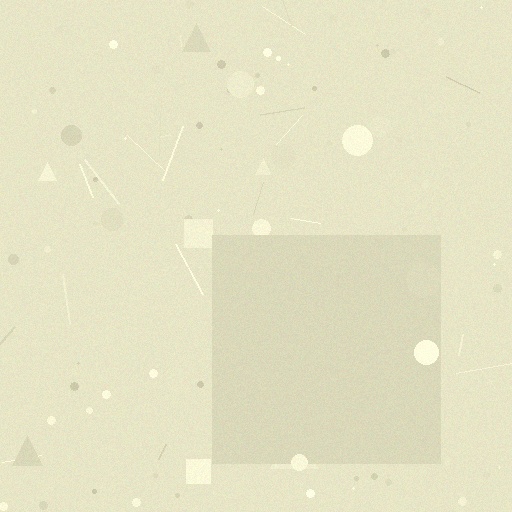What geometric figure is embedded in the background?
A square is embedded in the background.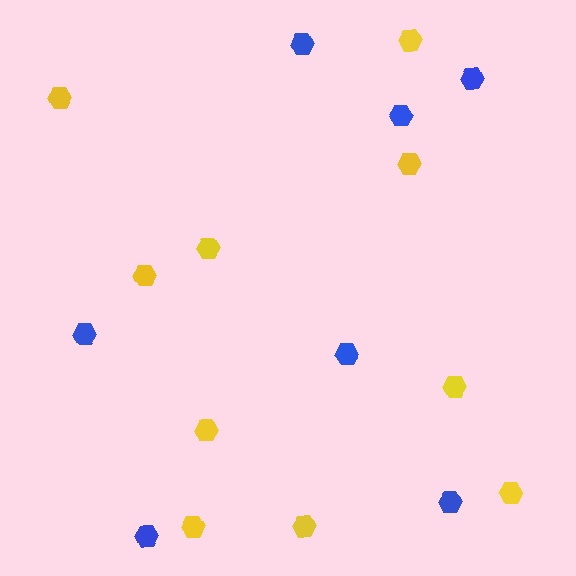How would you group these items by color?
There are 2 groups: one group of blue hexagons (7) and one group of yellow hexagons (10).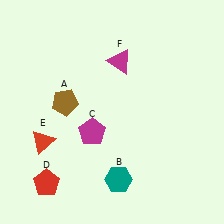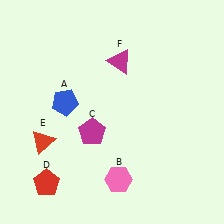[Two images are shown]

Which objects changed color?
A changed from brown to blue. B changed from teal to pink.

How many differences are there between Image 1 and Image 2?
There are 2 differences between the two images.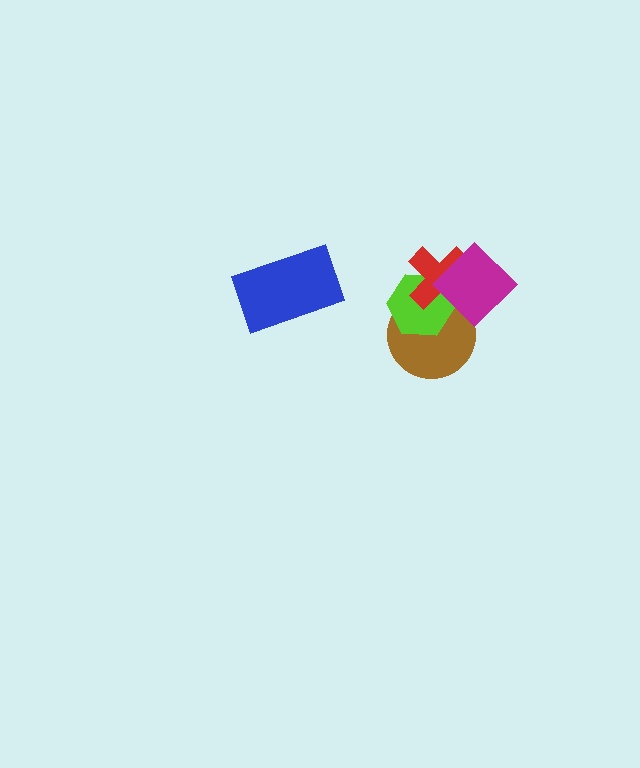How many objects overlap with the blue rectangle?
0 objects overlap with the blue rectangle.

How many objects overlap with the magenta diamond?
3 objects overlap with the magenta diamond.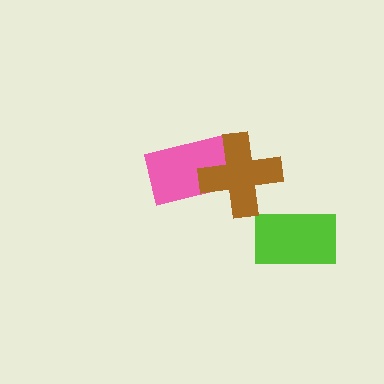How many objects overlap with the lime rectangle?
0 objects overlap with the lime rectangle.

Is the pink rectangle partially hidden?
Yes, it is partially covered by another shape.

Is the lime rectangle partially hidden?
No, no other shape covers it.